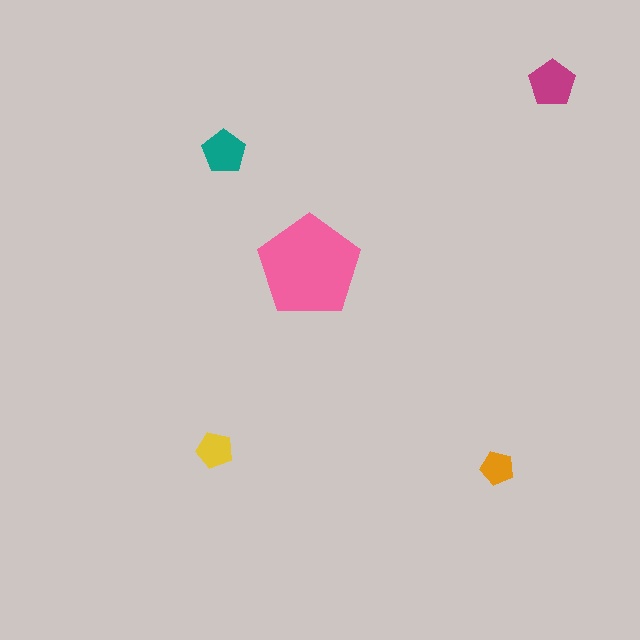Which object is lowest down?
The orange pentagon is bottommost.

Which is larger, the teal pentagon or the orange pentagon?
The teal one.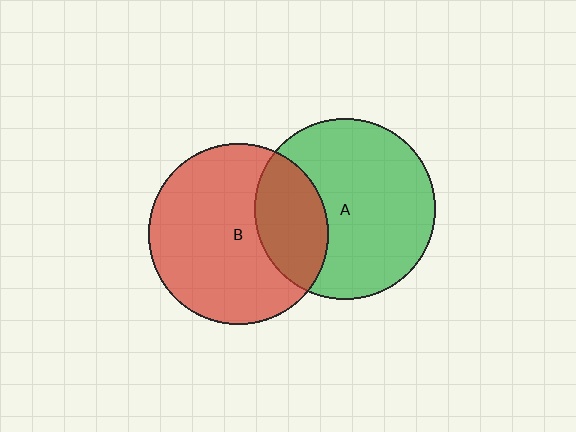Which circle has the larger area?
Circle A (green).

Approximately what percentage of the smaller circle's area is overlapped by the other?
Approximately 30%.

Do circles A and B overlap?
Yes.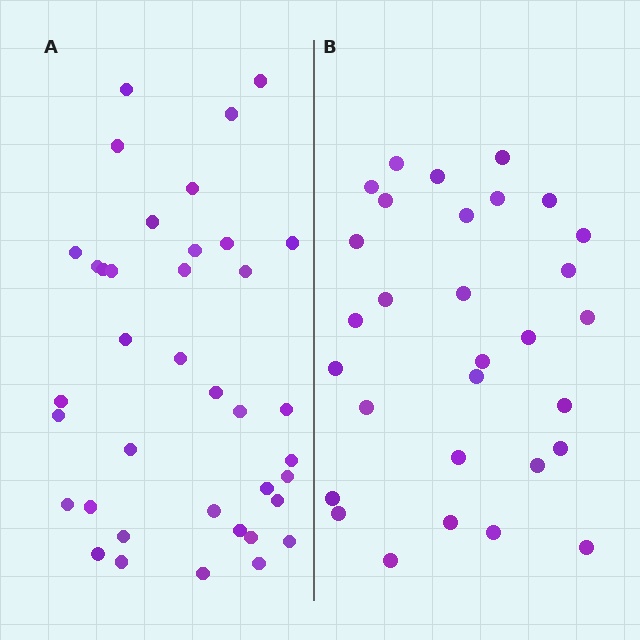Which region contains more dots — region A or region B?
Region A (the left region) has more dots.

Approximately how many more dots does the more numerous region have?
Region A has roughly 8 or so more dots than region B.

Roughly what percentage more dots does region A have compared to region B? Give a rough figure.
About 25% more.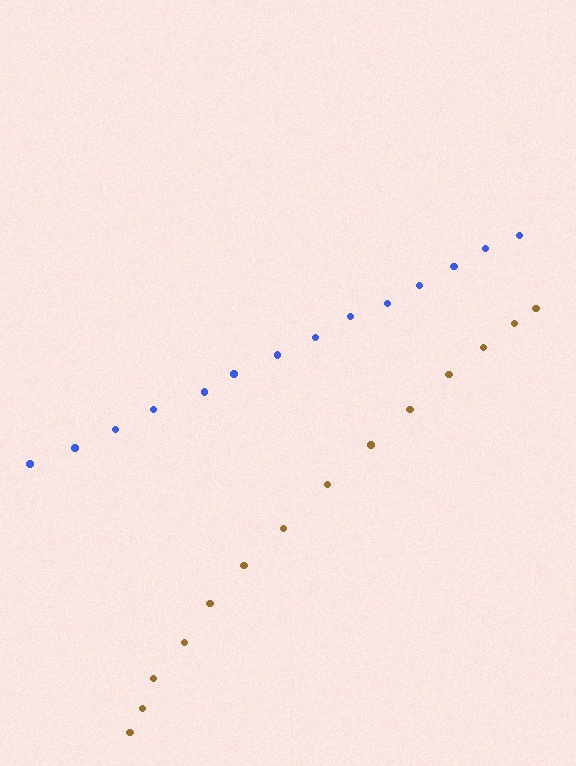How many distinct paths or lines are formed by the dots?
There are 2 distinct paths.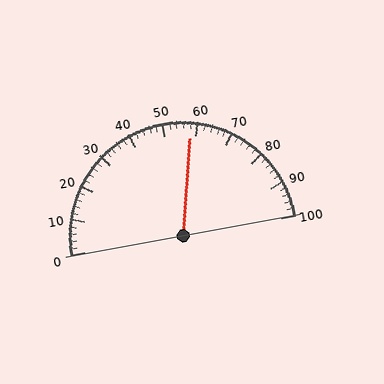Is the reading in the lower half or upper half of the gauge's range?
The reading is in the upper half of the range (0 to 100).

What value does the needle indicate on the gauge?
The needle indicates approximately 58.